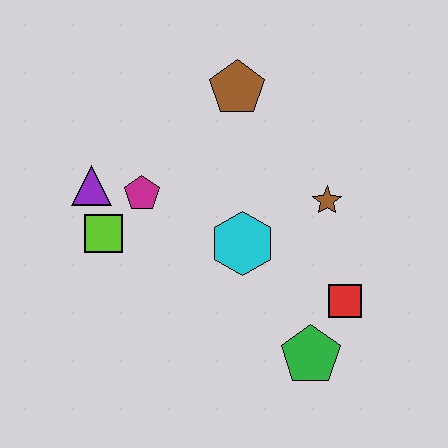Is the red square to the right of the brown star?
Yes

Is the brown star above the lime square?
Yes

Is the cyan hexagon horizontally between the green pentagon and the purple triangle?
Yes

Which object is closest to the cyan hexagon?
The brown star is closest to the cyan hexagon.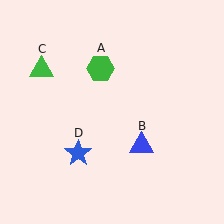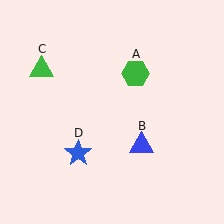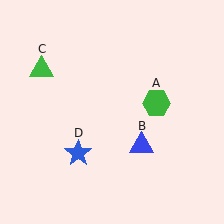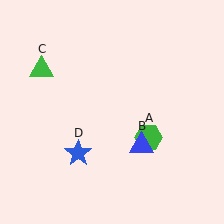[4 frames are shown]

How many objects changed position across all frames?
1 object changed position: green hexagon (object A).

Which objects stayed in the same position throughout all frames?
Blue triangle (object B) and green triangle (object C) and blue star (object D) remained stationary.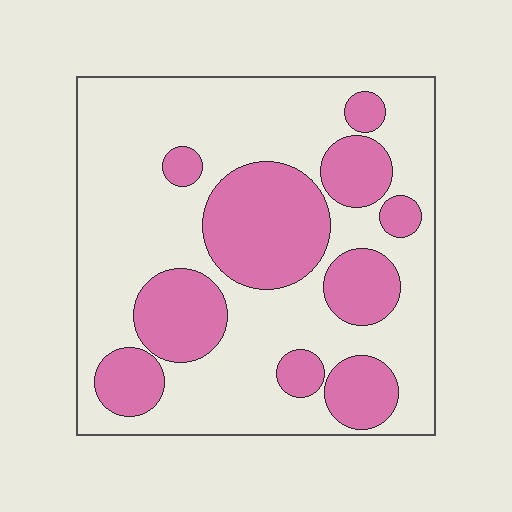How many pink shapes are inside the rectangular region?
10.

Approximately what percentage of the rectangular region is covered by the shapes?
Approximately 35%.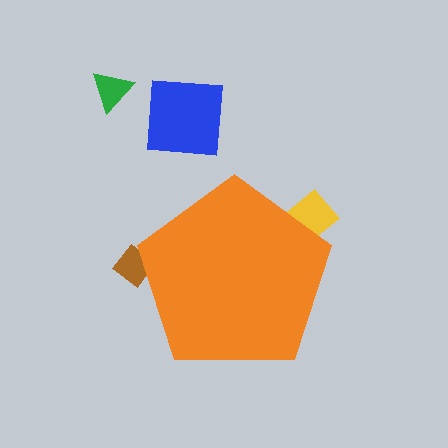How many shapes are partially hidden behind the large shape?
2 shapes are partially hidden.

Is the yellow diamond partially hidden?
Yes, the yellow diamond is partially hidden behind the orange pentagon.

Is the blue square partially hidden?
No, the blue square is fully visible.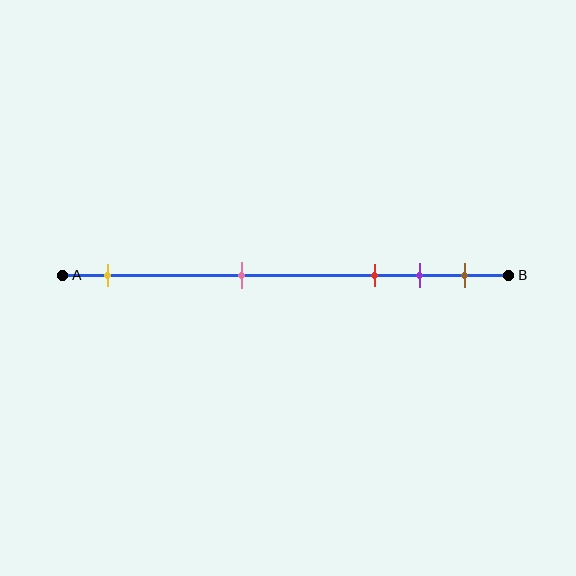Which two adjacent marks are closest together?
The purple and brown marks are the closest adjacent pair.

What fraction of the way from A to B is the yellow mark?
The yellow mark is approximately 10% (0.1) of the way from A to B.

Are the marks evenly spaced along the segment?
No, the marks are not evenly spaced.